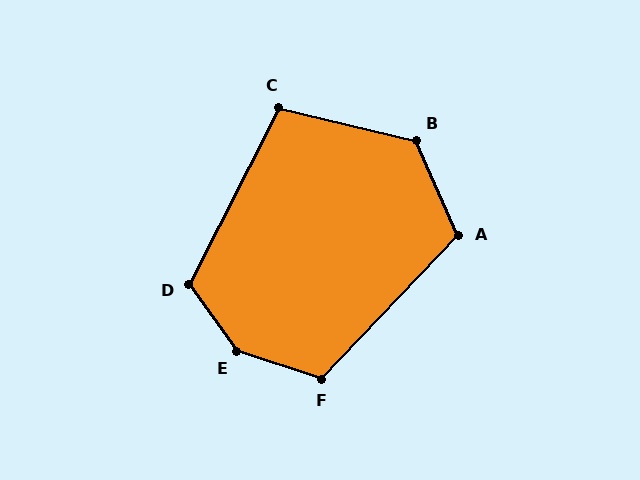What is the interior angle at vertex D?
Approximately 117 degrees (obtuse).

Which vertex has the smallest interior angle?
C, at approximately 104 degrees.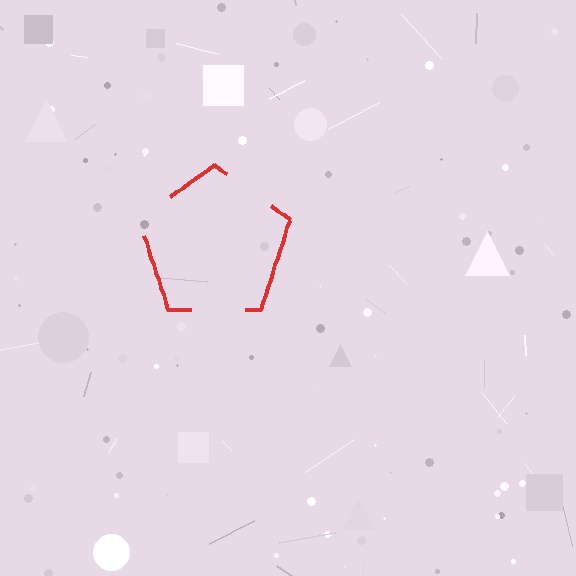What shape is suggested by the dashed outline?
The dashed outline suggests a pentagon.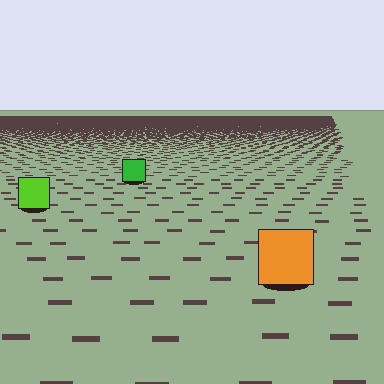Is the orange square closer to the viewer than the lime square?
Yes. The orange square is closer — you can tell from the texture gradient: the ground texture is coarser near it.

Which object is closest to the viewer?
The orange square is closest. The texture marks near it are larger and more spread out.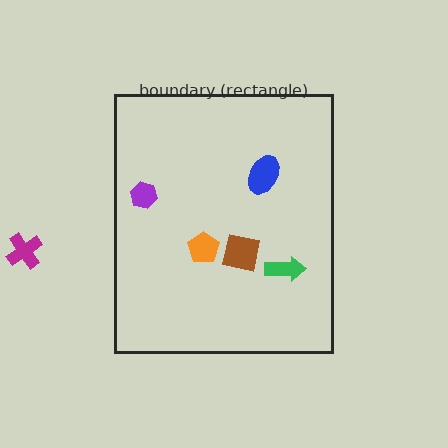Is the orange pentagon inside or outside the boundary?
Inside.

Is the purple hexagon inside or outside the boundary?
Inside.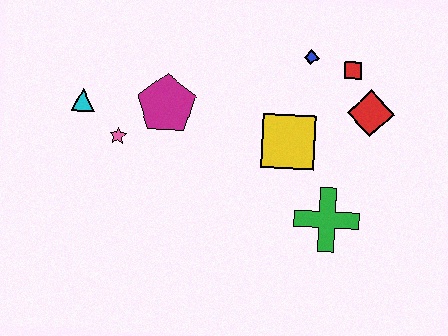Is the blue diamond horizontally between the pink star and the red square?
Yes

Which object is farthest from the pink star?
The red diamond is farthest from the pink star.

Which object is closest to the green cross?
The yellow square is closest to the green cross.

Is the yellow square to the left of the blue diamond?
Yes